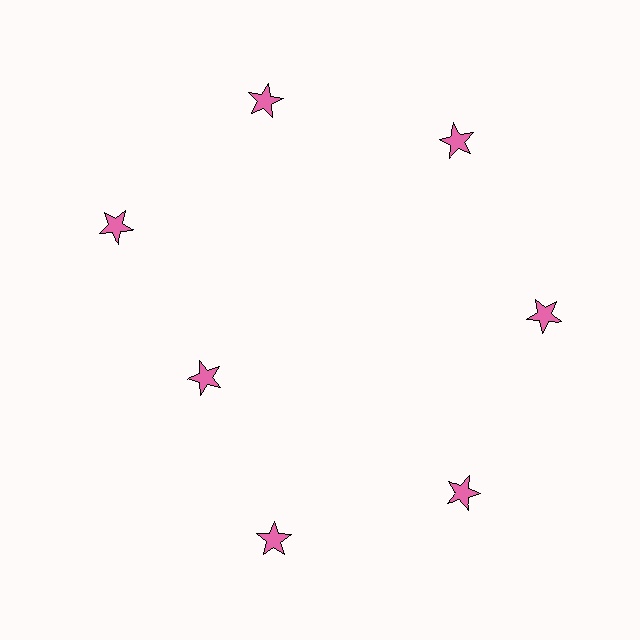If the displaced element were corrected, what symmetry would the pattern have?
It would have 7-fold rotational symmetry — the pattern would map onto itself every 51 degrees.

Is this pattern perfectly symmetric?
No. The 7 pink stars are arranged in a ring, but one element near the 8 o'clock position is pulled inward toward the center, breaking the 7-fold rotational symmetry.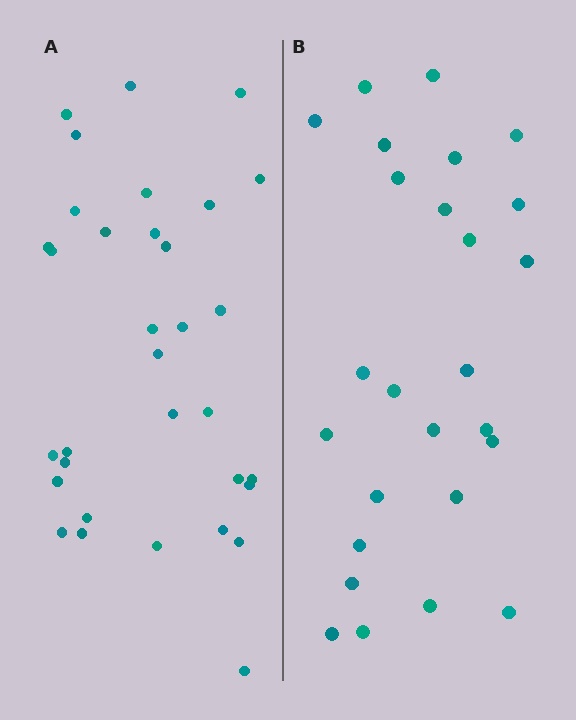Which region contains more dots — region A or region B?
Region A (the left region) has more dots.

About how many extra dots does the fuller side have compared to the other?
Region A has roughly 8 or so more dots than region B.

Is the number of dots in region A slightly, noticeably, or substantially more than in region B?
Region A has noticeably more, but not dramatically so. The ratio is roughly 1.3 to 1.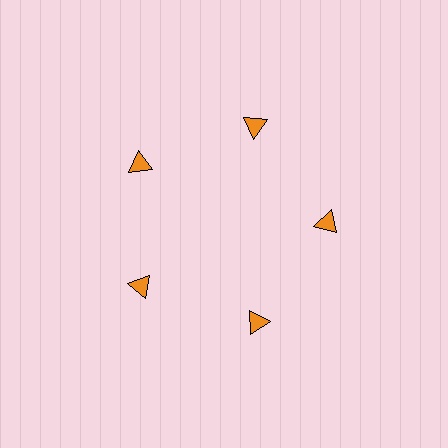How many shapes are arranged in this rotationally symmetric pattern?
There are 5 shapes, arranged in 5 groups of 1.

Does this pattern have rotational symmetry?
Yes, this pattern has 5-fold rotational symmetry. It looks the same after rotating 72 degrees around the center.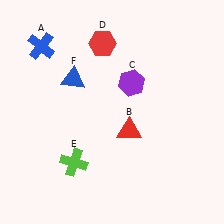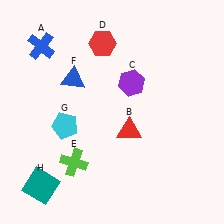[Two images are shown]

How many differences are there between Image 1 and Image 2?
There are 2 differences between the two images.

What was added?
A cyan pentagon (G), a teal square (H) were added in Image 2.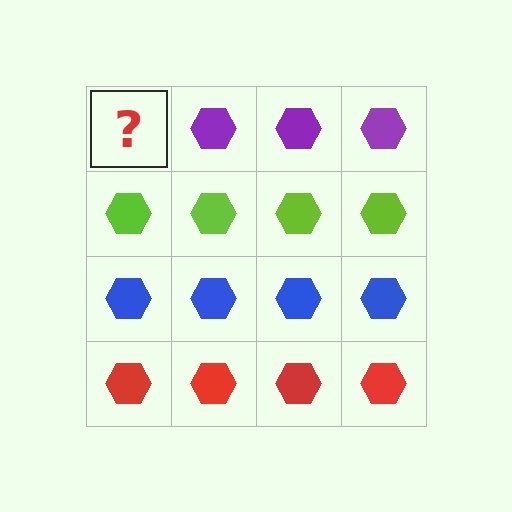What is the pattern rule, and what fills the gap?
The rule is that each row has a consistent color. The gap should be filled with a purple hexagon.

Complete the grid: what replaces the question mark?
The question mark should be replaced with a purple hexagon.